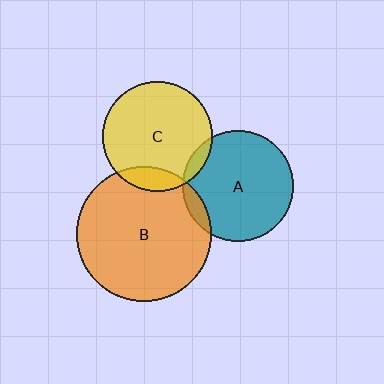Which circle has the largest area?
Circle B (orange).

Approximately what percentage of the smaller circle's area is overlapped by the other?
Approximately 10%.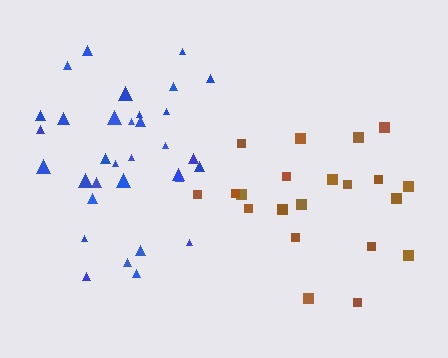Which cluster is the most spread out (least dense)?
Brown.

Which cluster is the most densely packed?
Blue.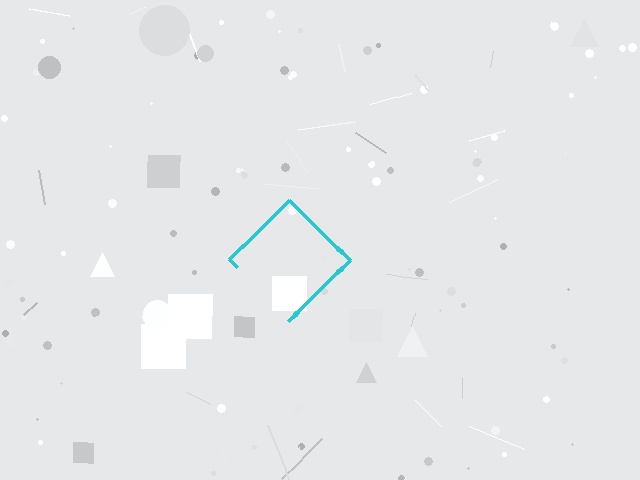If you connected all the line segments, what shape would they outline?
They would outline a diamond.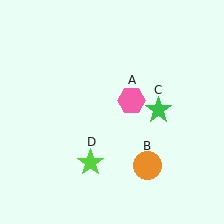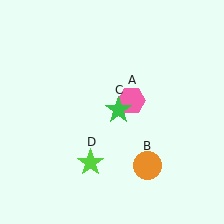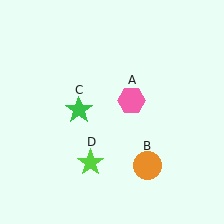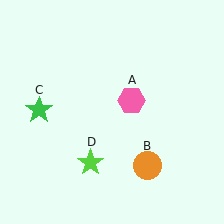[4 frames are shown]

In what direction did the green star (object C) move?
The green star (object C) moved left.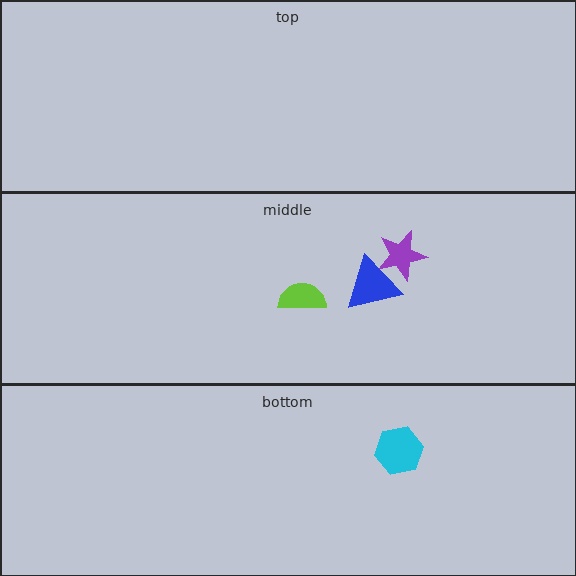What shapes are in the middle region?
The purple star, the blue triangle, the lime semicircle.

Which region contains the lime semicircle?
The middle region.